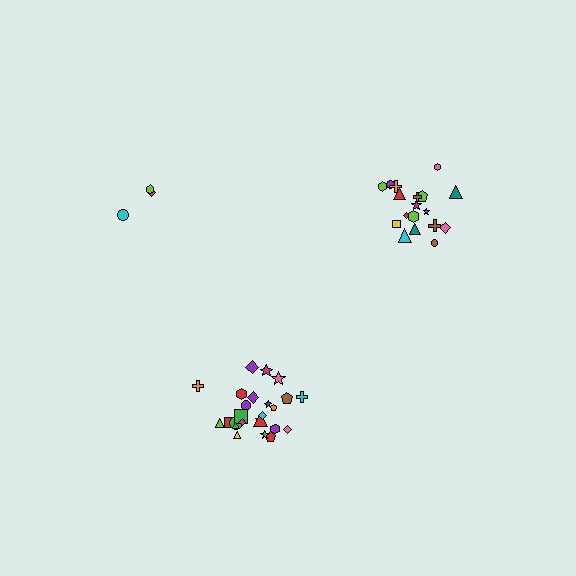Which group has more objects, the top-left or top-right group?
The top-right group.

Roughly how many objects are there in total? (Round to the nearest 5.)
Roughly 45 objects in total.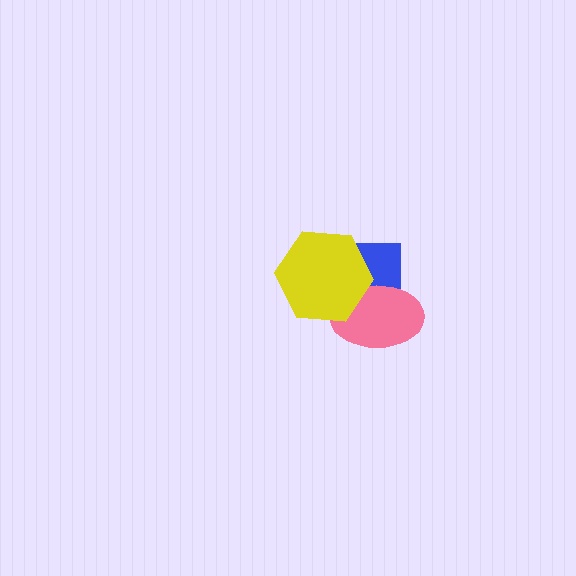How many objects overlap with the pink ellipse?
2 objects overlap with the pink ellipse.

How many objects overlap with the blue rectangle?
2 objects overlap with the blue rectangle.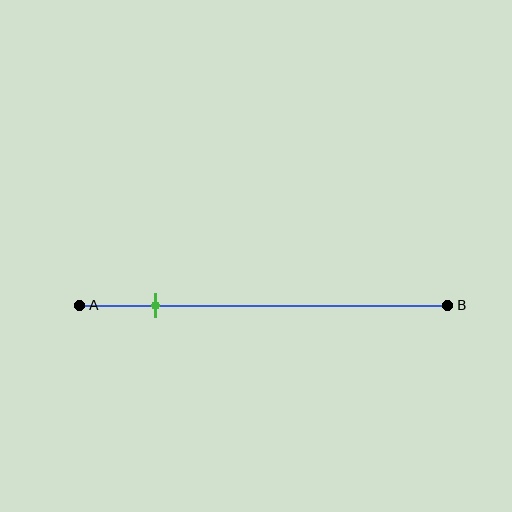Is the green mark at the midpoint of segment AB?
No, the mark is at about 20% from A, not at the 50% midpoint.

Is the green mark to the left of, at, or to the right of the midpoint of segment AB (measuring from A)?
The green mark is to the left of the midpoint of segment AB.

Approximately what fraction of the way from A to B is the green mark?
The green mark is approximately 20% of the way from A to B.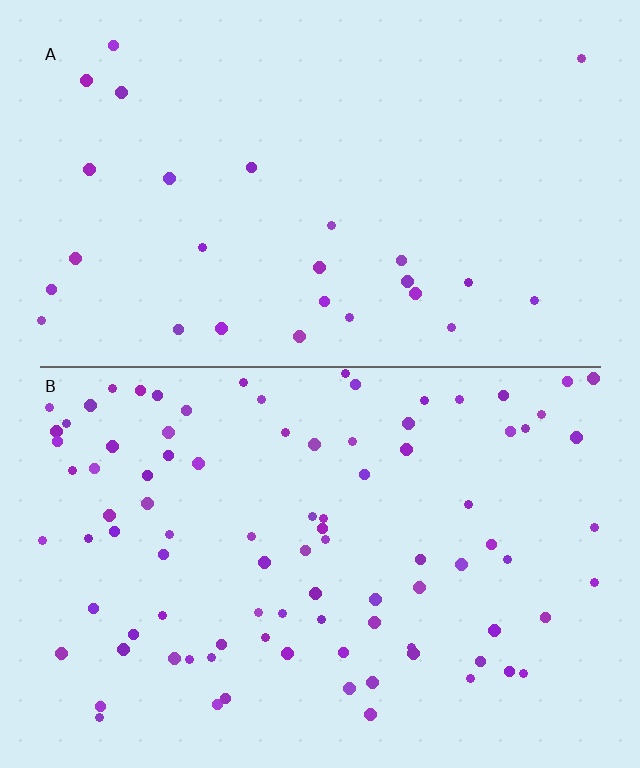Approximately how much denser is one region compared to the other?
Approximately 3.4× — region B over region A.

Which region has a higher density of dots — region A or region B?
B (the bottom).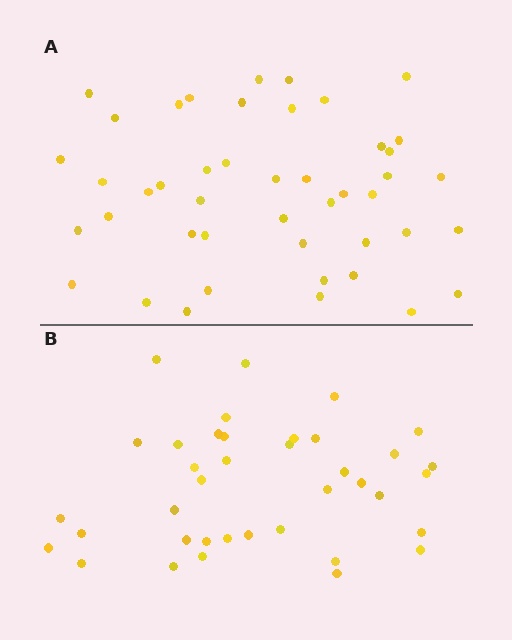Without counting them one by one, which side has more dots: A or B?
Region A (the top region) has more dots.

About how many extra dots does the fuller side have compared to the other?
Region A has roughly 8 or so more dots than region B.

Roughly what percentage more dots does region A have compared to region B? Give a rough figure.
About 20% more.